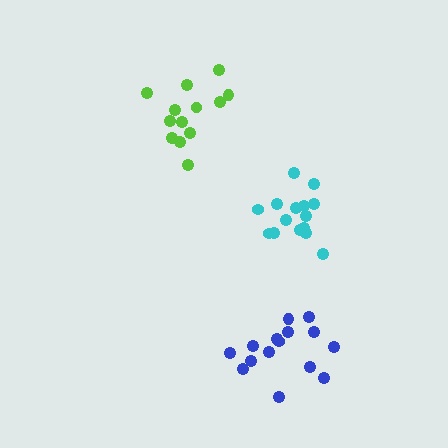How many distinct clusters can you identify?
There are 3 distinct clusters.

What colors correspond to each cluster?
The clusters are colored: lime, cyan, blue.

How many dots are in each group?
Group 1: 13 dots, Group 2: 15 dots, Group 3: 15 dots (43 total).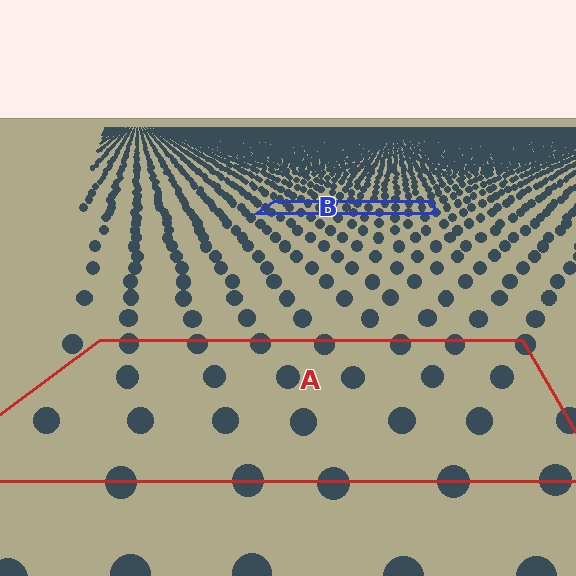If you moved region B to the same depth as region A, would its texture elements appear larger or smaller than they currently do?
They would appear larger. At a closer depth, the same texture elements are projected at a bigger on-screen size.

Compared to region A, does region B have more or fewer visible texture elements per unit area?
Region B has more texture elements per unit area — they are packed more densely because it is farther away.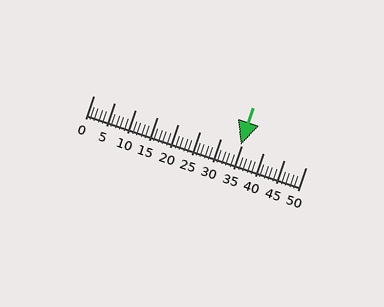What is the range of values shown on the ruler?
The ruler shows values from 0 to 50.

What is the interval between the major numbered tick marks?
The major tick marks are spaced 5 units apart.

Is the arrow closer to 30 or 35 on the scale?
The arrow is closer to 35.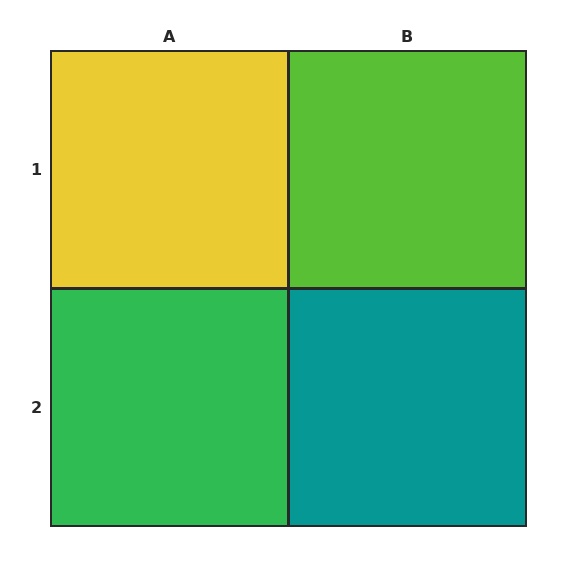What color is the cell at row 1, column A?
Yellow.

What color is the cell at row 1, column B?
Lime.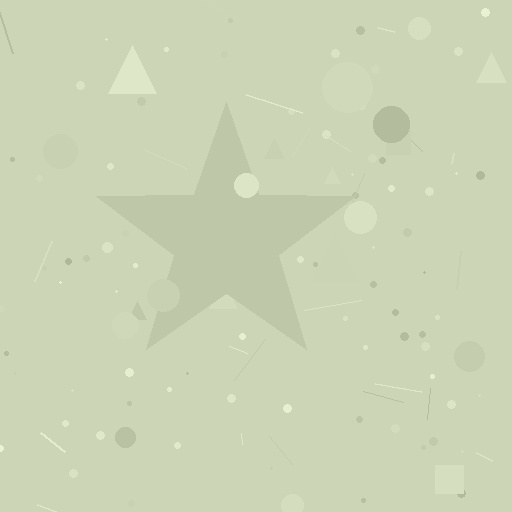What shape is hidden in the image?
A star is hidden in the image.